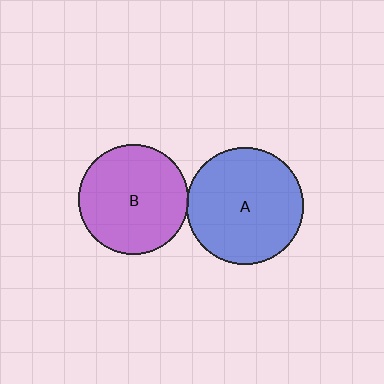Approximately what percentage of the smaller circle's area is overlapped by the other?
Approximately 5%.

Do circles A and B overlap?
Yes.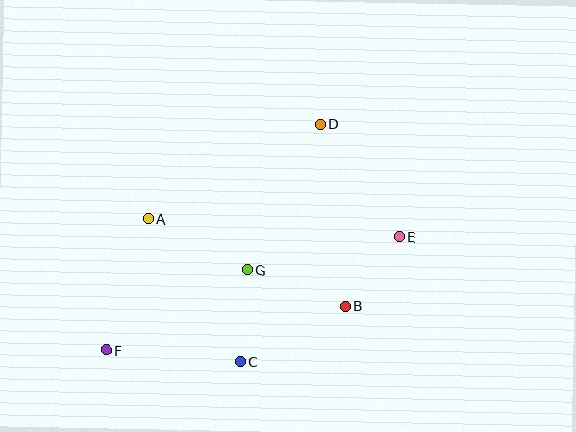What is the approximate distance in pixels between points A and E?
The distance between A and E is approximately 251 pixels.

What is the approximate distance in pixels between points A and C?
The distance between A and C is approximately 170 pixels.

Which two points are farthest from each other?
Points E and F are farthest from each other.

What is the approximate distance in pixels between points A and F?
The distance between A and F is approximately 137 pixels.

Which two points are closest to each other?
Points B and E are closest to each other.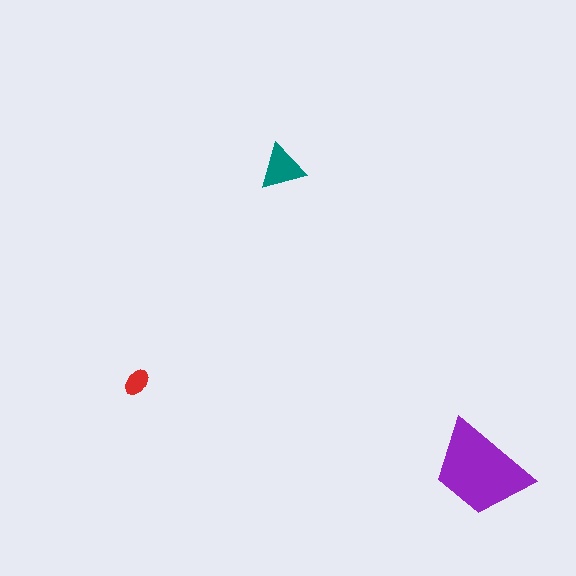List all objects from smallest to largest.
The red ellipse, the teal triangle, the purple trapezoid.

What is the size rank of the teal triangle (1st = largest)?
2nd.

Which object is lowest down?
The purple trapezoid is bottommost.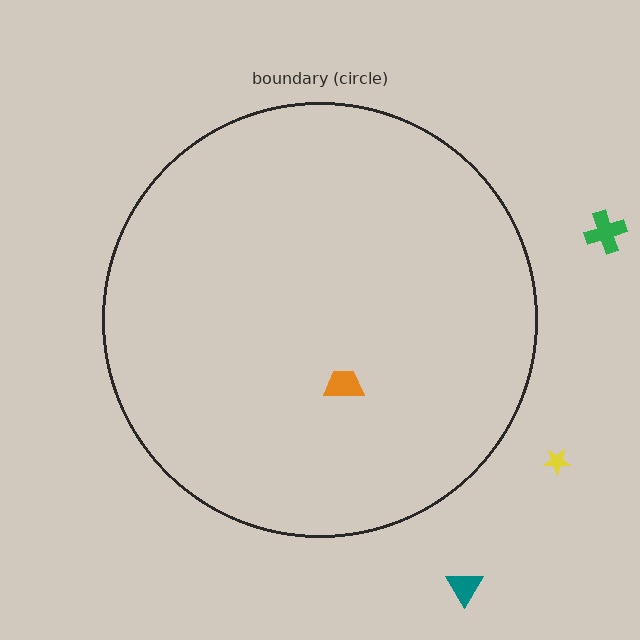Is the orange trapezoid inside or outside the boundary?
Inside.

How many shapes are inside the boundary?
1 inside, 3 outside.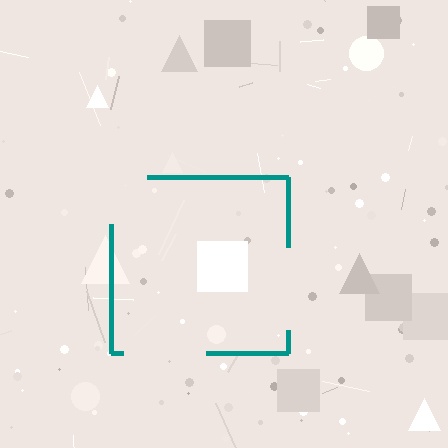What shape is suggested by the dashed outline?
The dashed outline suggests a square.